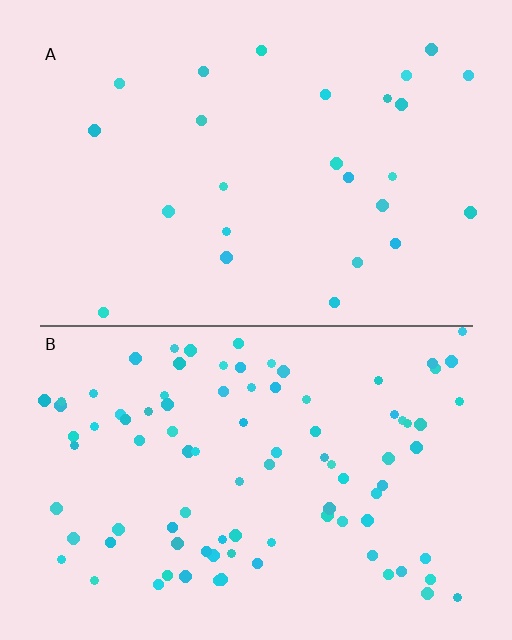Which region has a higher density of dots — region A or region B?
B (the bottom).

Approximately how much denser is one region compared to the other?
Approximately 3.6× — region B over region A.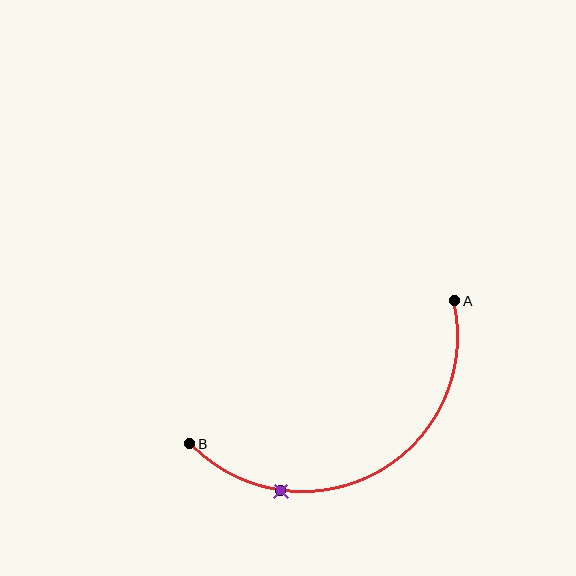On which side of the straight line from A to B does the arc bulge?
The arc bulges below the straight line connecting A and B.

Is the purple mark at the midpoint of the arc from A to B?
No. The purple mark lies on the arc but is closer to endpoint B. The arc midpoint would be at the point on the curve equidistant along the arc from both A and B.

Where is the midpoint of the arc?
The arc midpoint is the point on the curve farthest from the straight line joining A and B. It sits below that line.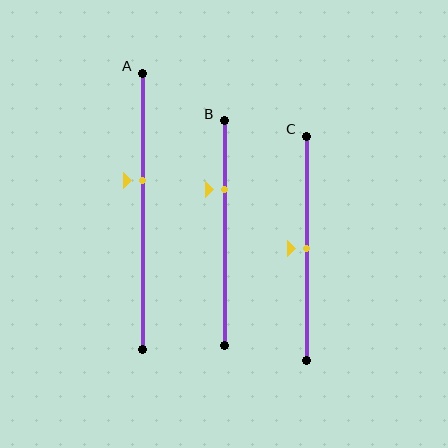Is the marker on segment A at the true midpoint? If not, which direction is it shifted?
No, the marker on segment A is shifted upward by about 11% of the segment length.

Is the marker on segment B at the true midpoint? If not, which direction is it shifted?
No, the marker on segment B is shifted upward by about 19% of the segment length.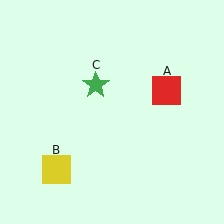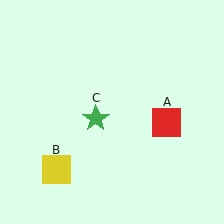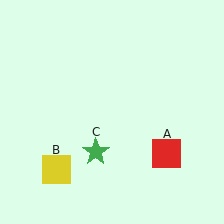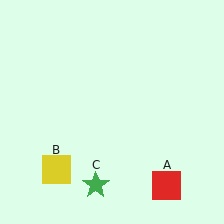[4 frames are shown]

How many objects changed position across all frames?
2 objects changed position: red square (object A), green star (object C).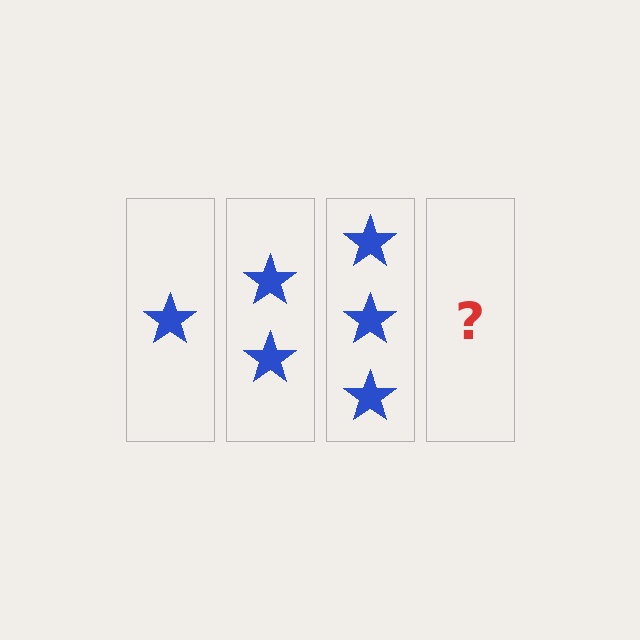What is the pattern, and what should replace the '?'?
The pattern is that each step adds one more star. The '?' should be 4 stars.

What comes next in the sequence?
The next element should be 4 stars.